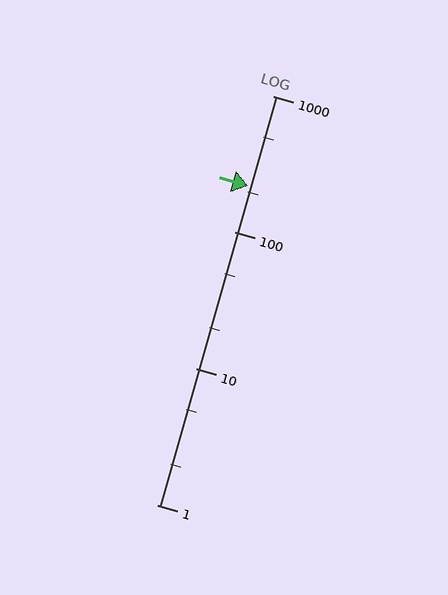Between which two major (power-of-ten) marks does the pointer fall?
The pointer is between 100 and 1000.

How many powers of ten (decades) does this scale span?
The scale spans 3 decades, from 1 to 1000.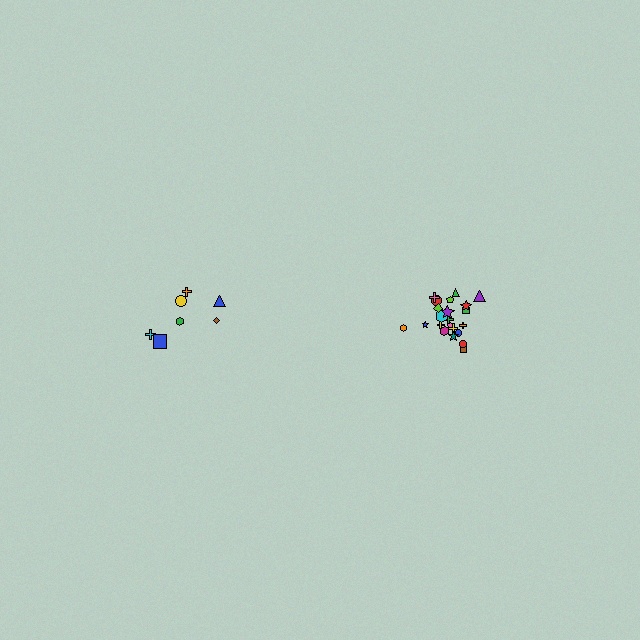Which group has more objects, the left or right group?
The right group.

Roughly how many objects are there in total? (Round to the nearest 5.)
Roughly 30 objects in total.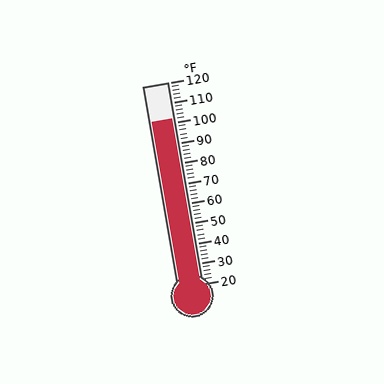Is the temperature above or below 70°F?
The temperature is above 70°F.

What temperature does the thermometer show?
The thermometer shows approximately 102°F.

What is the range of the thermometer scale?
The thermometer scale ranges from 20°F to 120°F.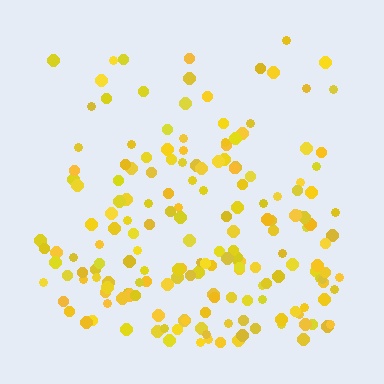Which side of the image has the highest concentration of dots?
The bottom.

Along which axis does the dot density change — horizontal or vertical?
Vertical.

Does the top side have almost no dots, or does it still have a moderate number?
Still a moderate number, just noticeably fewer than the bottom.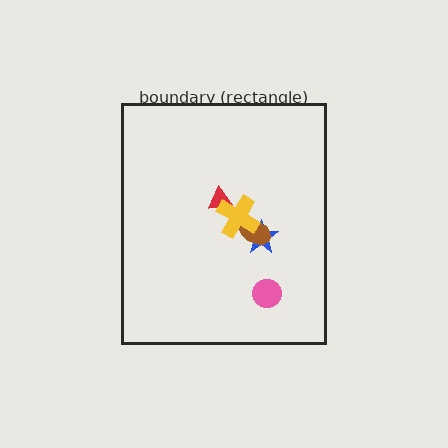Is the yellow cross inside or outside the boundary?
Inside.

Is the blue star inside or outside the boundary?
Inside.